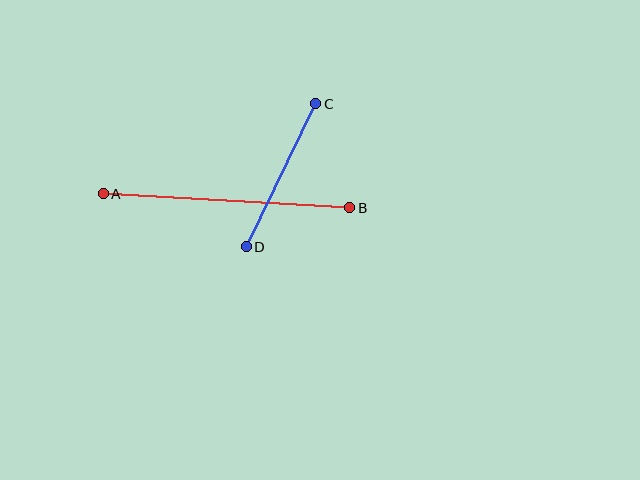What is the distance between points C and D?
The distance is approximately 159 pixels.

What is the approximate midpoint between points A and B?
The midpoint is at approximately (226, 201) pixels.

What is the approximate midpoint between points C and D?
The midpoint is at approximately (281, 175) pixels.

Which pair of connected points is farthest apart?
Points A and B are farthest apart.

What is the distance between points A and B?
The distance is approximately 247 pixels.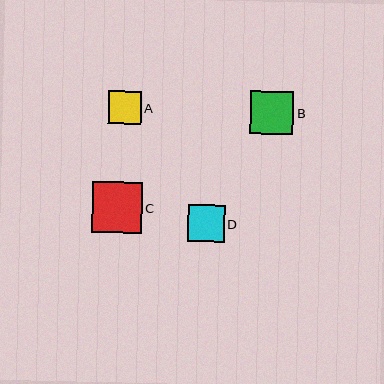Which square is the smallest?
Square A is the smallest with a size of approximately 33 pixels.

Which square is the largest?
Square C is the largest with a size of approximately 50 pixels.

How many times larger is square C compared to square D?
Square C is approximately 1.4 times the size of square D.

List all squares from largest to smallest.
From largest to smallest: C, B, D, A.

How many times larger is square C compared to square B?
Square C is approximately 1.2 times the size of square B.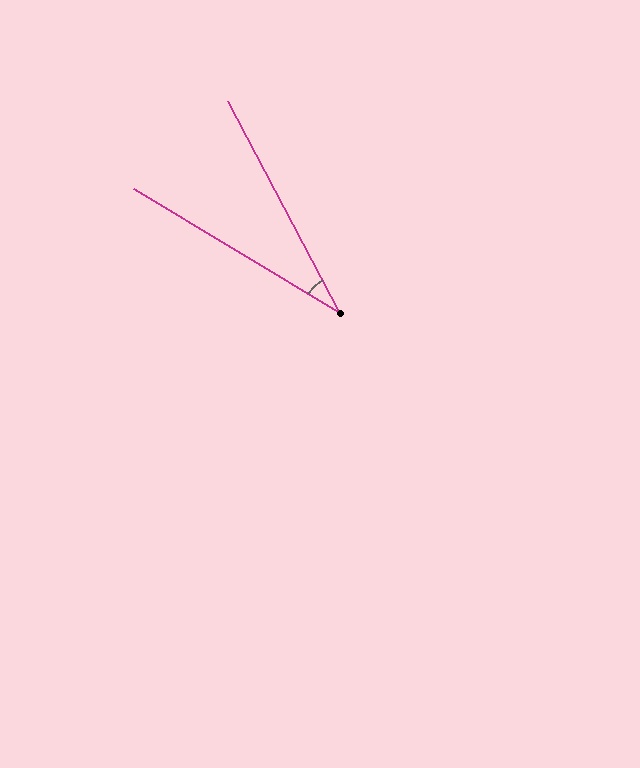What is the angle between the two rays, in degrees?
Approximately 31 degrees.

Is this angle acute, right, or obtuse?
It is acute.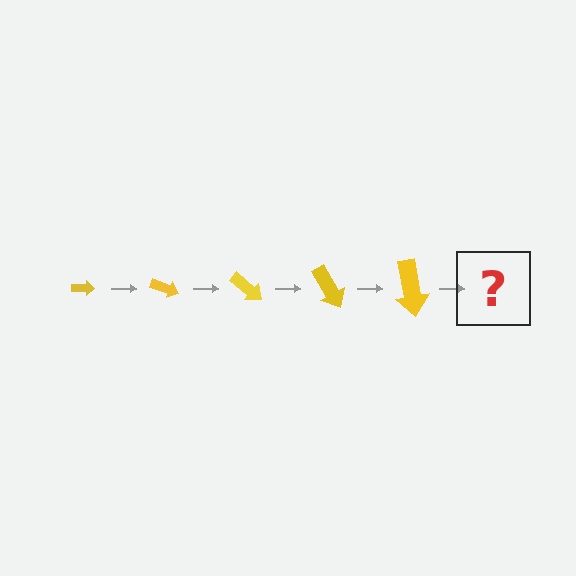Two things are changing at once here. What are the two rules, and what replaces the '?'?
The two rules are that the arrow grows larger each step and it rotates 20 degrees each step. The '?' should be an arrow, larger than the previous one and rotated 100 degrees from the start.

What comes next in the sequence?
The next element should be an arrow, larger than the previous one and rotated 100 degrees from the start.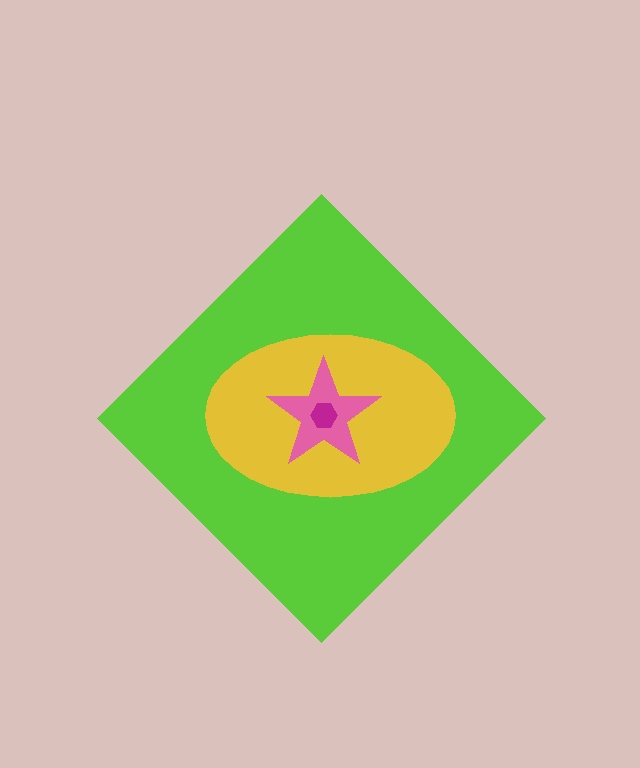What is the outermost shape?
The lime diamond.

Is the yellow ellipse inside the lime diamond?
Yes.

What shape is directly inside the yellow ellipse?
The pink star.